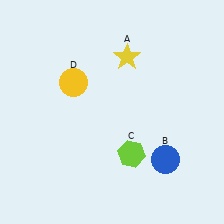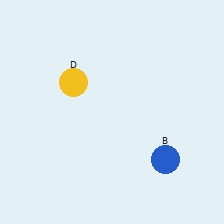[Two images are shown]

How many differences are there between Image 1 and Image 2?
There are 2 differences between the two images.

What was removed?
The lime hexagon (C), the yellow star (A) were removed in Image 2.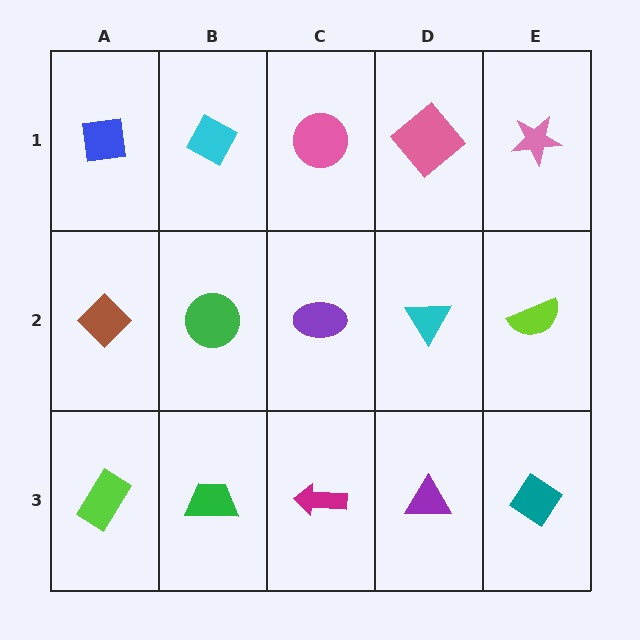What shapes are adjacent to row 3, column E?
A lime semicircle (row 2, column E), a purple triangle (row 3, column D).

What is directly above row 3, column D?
A cyan triangle.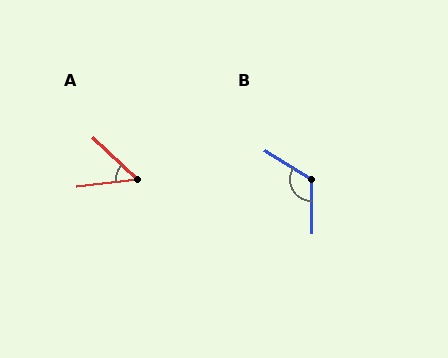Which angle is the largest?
B, at approximately 122 degrees.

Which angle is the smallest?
A, at approximately 50 degrees.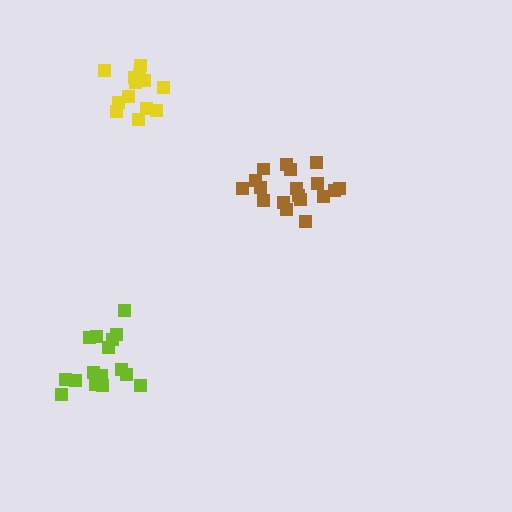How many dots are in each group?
Group 1: 18 dots, Group 2: 13 dots, Group 3: 16 dots (47 total).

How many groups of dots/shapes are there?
There are 3 groups.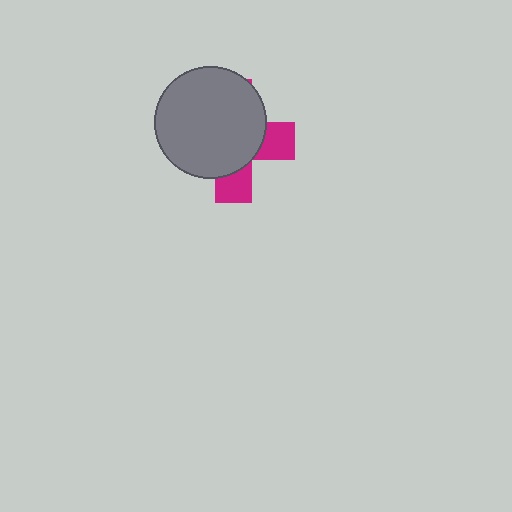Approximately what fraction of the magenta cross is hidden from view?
Roughly 70% of the magenta cross is hidden behind the gray circle.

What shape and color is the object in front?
The object in front is a gray circle.